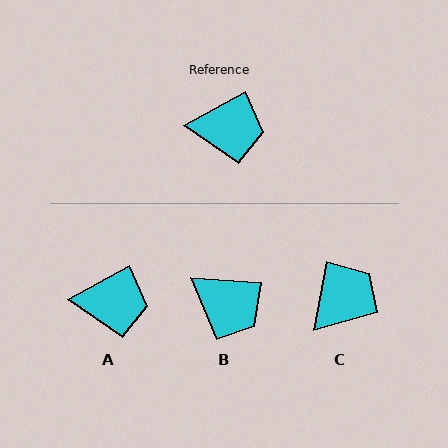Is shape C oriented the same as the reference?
No, it is off by about 50 degrees.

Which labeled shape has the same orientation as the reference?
A.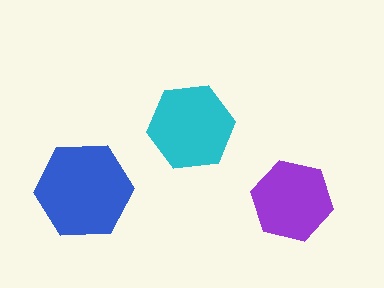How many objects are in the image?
There are 3 objects in the image.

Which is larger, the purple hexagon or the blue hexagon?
The blue one.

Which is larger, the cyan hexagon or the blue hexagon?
The blue one.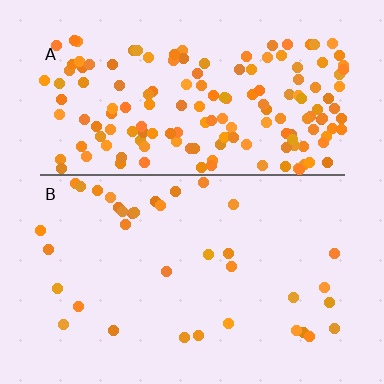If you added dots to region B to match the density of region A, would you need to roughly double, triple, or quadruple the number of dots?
Approximately quadruple.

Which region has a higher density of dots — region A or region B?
A (the top).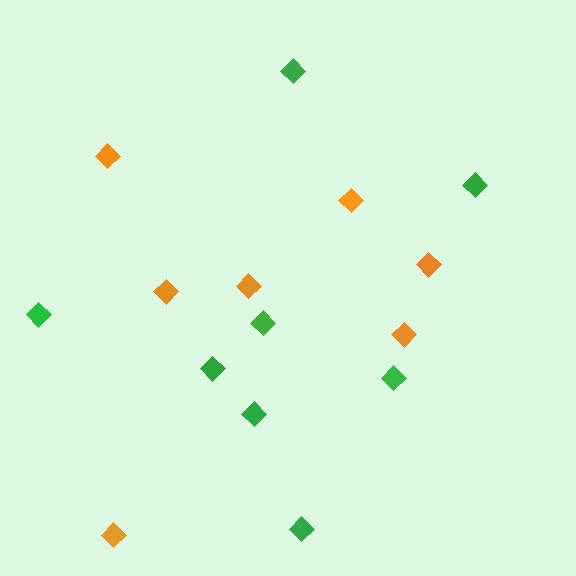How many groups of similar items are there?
There are 2 groups: one group of green diamonds (8) and one group of orange diamonds (7).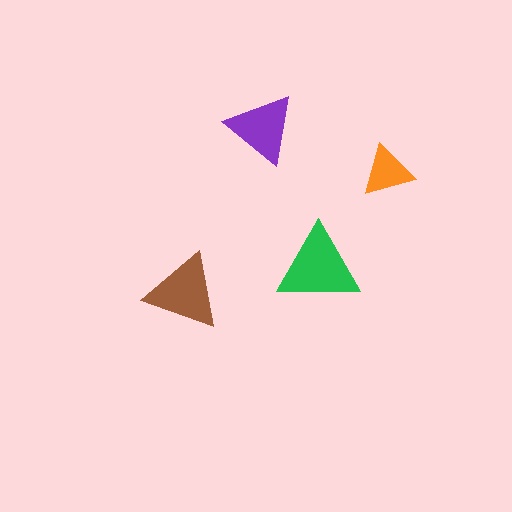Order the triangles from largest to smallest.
the green one, the brown one, the purple one, the orange one.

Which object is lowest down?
The brown triangle is bottommost.